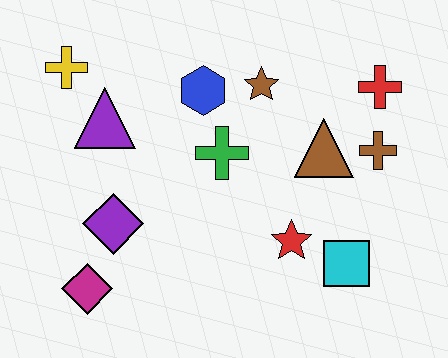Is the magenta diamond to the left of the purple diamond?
Yes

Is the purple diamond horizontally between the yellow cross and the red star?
Yes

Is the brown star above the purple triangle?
Yes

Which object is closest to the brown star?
The blue hexagon is closest to the brown star.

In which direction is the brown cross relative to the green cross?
The brown cross is to the right of the green cross.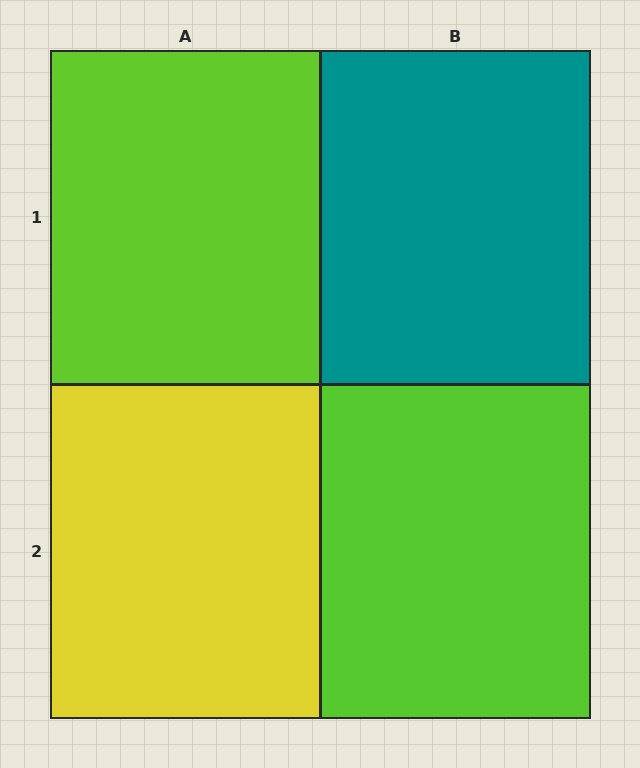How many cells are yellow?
1 cell is yellow.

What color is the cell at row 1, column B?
Teal.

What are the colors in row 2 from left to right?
Yellow, lime.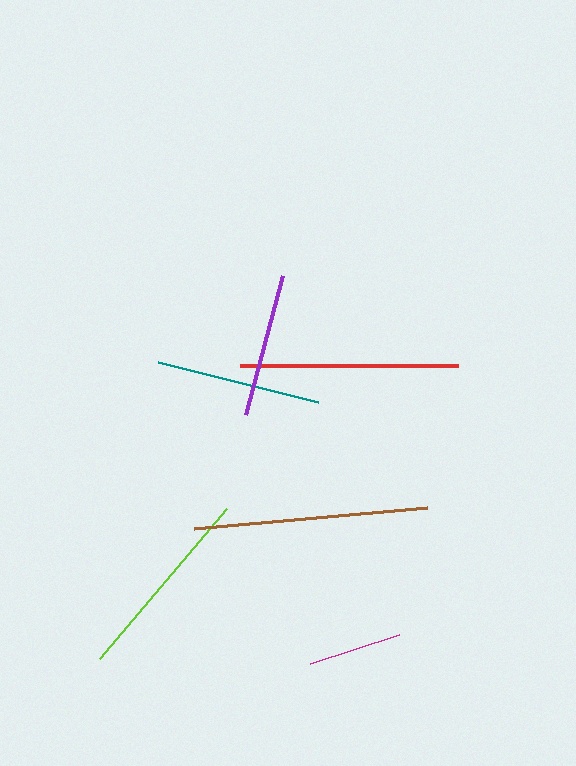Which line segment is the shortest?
The magenta line is the shortest at approximately 94 pixels.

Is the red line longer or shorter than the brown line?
The brown line is longer than the red line.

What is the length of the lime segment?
The lime segment is approximately 197 pixels long.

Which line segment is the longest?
The brown line is the longest at approximately 234 pixels.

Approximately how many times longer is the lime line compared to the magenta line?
The lime line is approximately 2.1 times the length of the magenta line.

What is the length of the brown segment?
The brown segment is approximately 234 pixels long.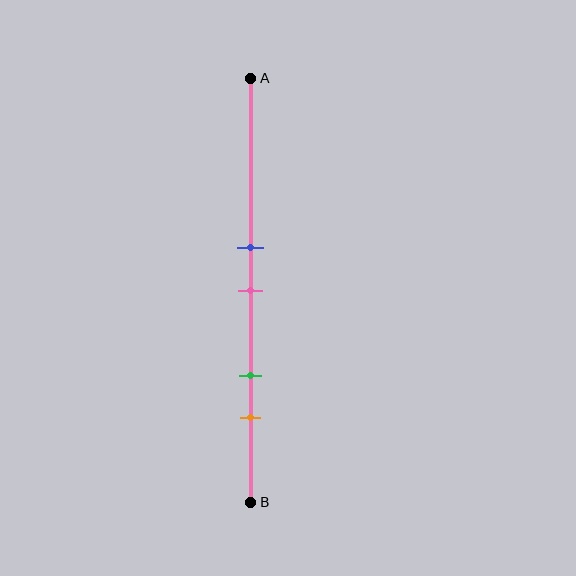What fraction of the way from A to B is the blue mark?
The blue mark is approximately 40% (0.4) of the way from A to B.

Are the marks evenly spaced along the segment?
No, the marks are not evenly spaced.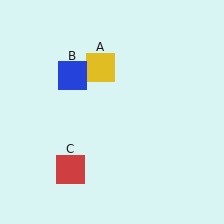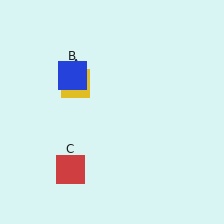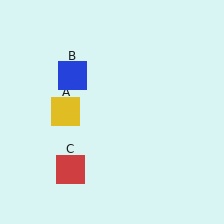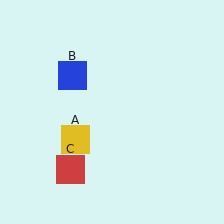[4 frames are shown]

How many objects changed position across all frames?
1 object changed position: yellow square (object A).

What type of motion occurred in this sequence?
The yellow square (object A) rotated counterclockwise around the center of the scene.